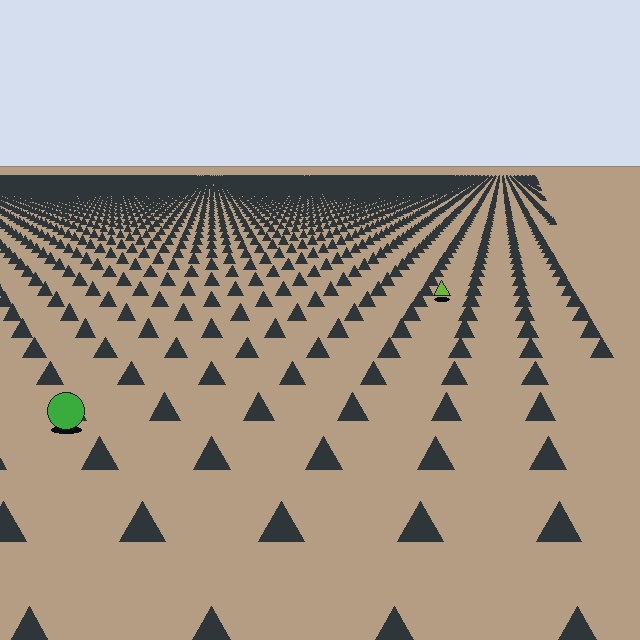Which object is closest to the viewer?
The green circle is closest. The texture marks near it are larger and more spread out.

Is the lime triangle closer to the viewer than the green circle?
No. The green circle is closer — you can tell from the texture gradient: the ground texture is coarser near it.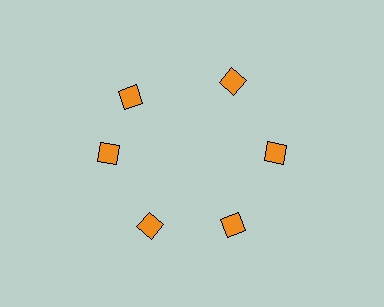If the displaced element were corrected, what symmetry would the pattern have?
It would have 6-fold rotational symmetry — the pattern would map onto itself every 60 degrees.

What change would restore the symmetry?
The symmetry would be restored by rotating it back into even spacing with its neighbors so that all 6 squares sit at equal angles and equal distance from the center.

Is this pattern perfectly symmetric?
No. The 6 orange squares are arranged in a ring, but one element near the 11 o'clock position is rotated out of alignment along the ring, breaking the 6-fold rotational symmetry.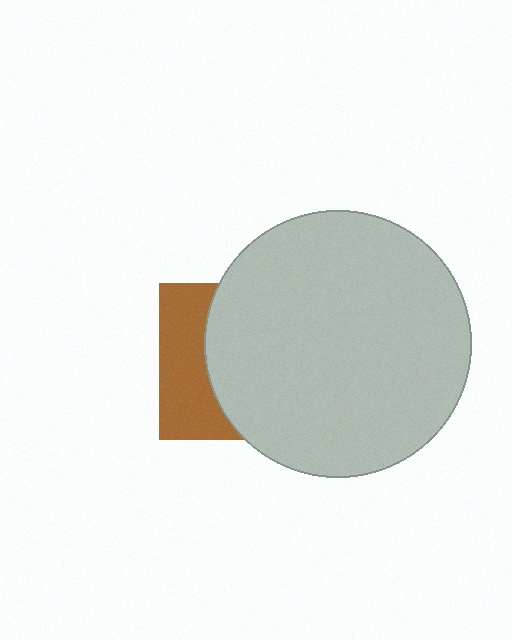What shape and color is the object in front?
The object in front is a light gray circle.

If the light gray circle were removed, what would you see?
You would see the complete brown square.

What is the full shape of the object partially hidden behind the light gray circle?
The partially hidden object is a brown square.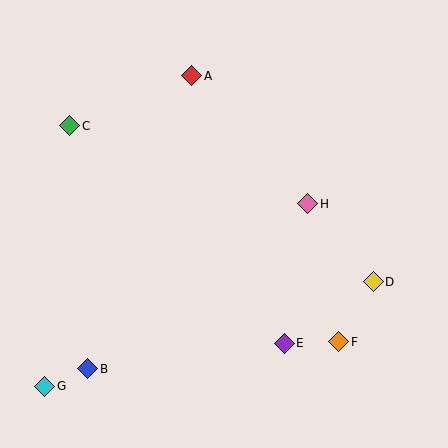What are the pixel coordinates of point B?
Point B is at (88, 369).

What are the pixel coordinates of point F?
Point F is at (339, 342).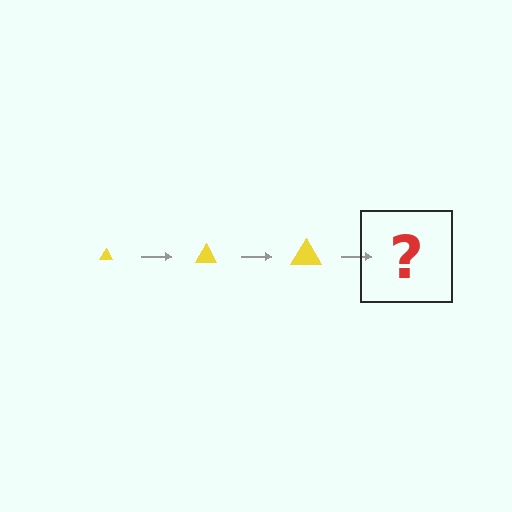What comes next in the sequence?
The next element should be a yellow triangle, larger than the previous one.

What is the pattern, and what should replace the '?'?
The pattern is that the triangle gets progressively larger each step. The '?' should be a yellow triangle, larger than the previous one.